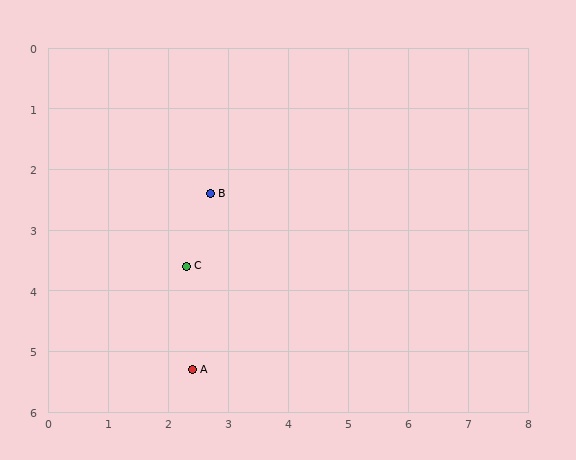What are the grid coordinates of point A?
Point A is at approximately (2.4, 5.3).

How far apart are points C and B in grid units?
Points C and B are about 1.3 grid units apart.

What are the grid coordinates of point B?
Point B is at approximately (2.7, 2.4).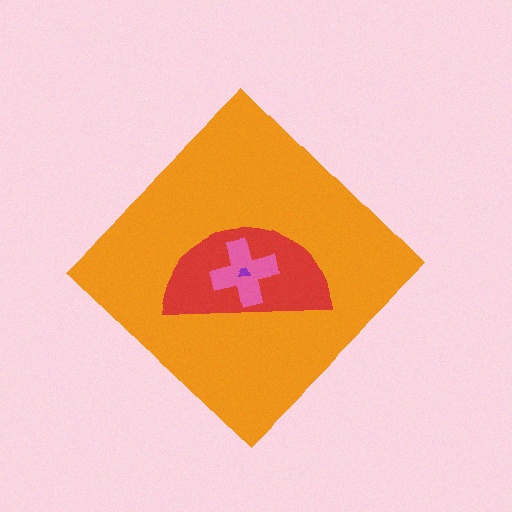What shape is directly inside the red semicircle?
The pink cross.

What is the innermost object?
The purple trapezoid.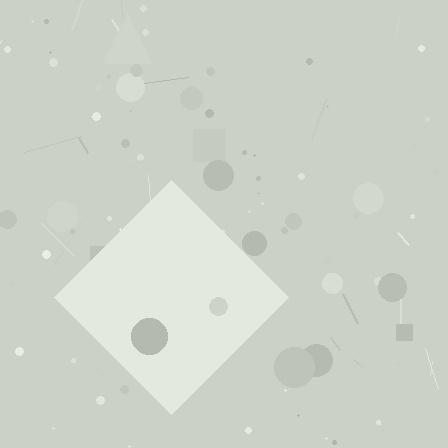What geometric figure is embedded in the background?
A diamond is embedded in the background.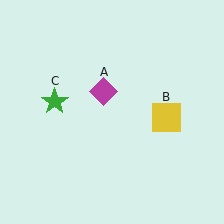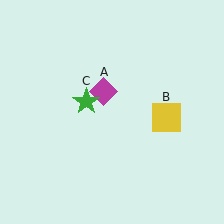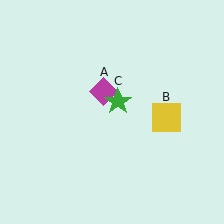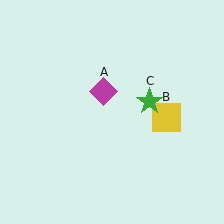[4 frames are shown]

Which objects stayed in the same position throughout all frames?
Magenta diamond (object A) and yellow square (object B) remained stationary.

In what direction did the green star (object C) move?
The green star (object C) moved right.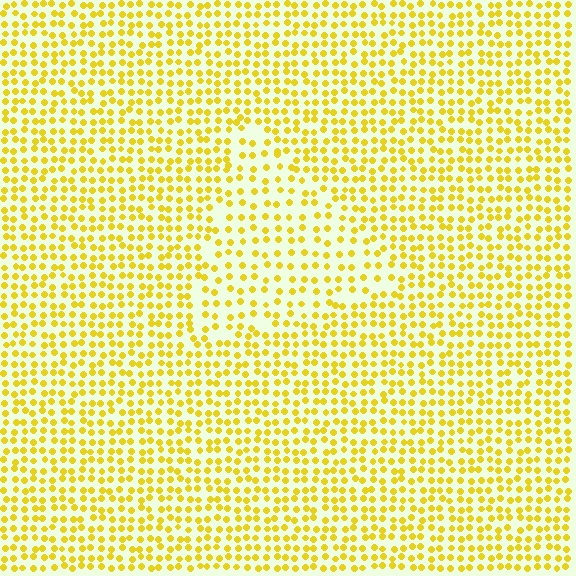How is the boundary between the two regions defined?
The boundary is defined by a change in element density (approximately 1.6x ratio). All elements are the same color, size, and shape.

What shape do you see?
I see a triangle.